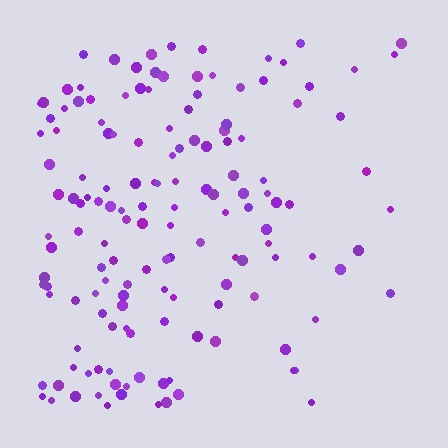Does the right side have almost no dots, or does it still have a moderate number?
Still a moderate number, just noticeably fewer than the left.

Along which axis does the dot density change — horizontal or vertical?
Horizontal.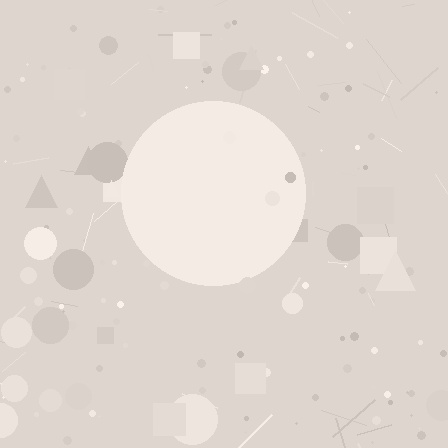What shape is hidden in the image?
A circle is hidden in the image.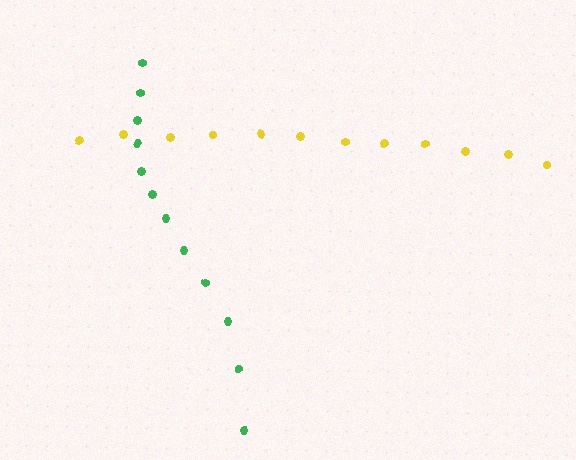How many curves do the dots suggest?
There are 2 distinct paths.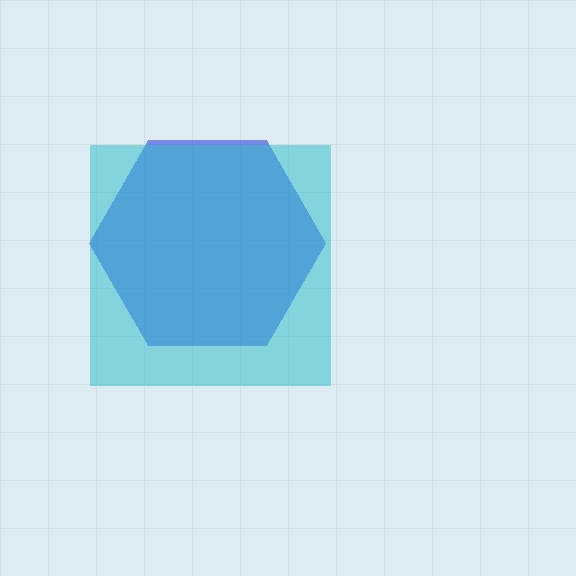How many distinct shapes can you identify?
There are 2 distinct shapes: a blue hexagon, a cyan square.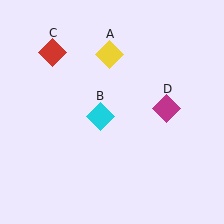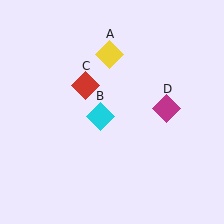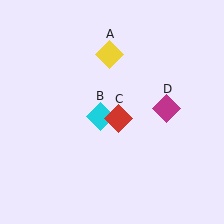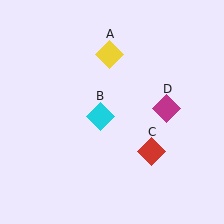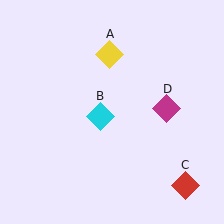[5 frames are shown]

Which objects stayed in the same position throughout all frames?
Yellow diamond (object A) and cyan diamond (object B) and magenta diamond (object D) remained stationary.